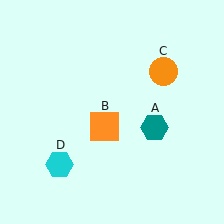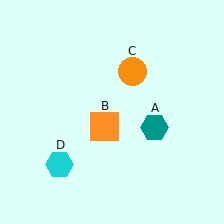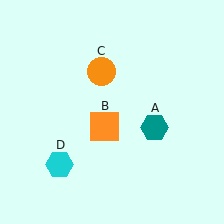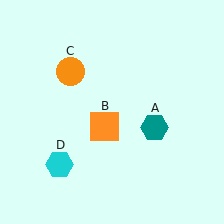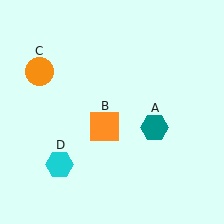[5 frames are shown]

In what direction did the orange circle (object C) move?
The orange circle (object C) moved left.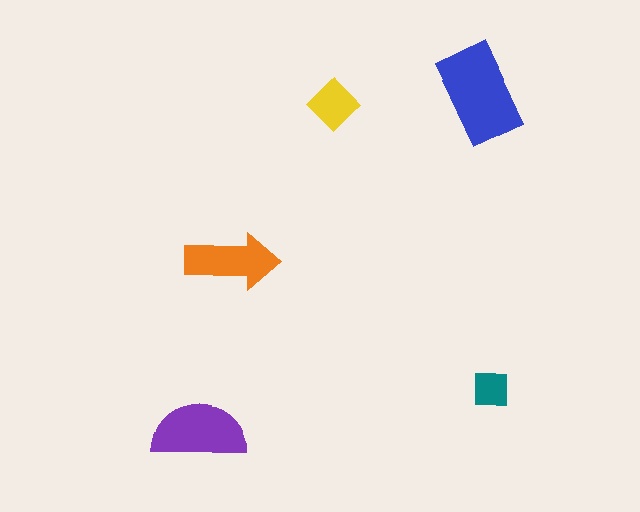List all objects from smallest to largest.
The teal square, the yellow diamond, the orange arrow, the purple semicircle, the blue rectangle.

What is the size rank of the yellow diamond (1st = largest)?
4th.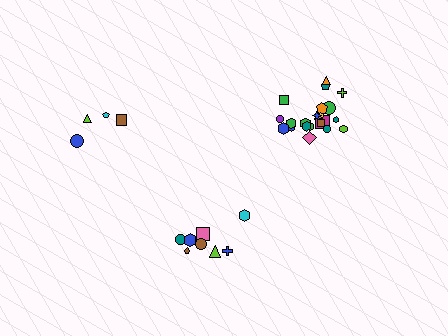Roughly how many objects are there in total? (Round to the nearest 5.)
Roughly 35 objects in total.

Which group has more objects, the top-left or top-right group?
The top-right group.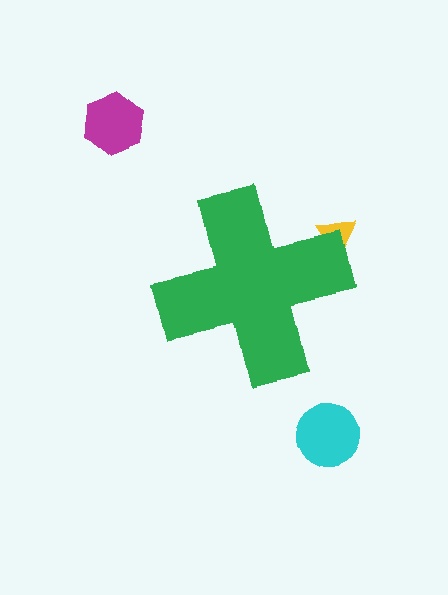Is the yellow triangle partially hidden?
Yes, the yellow triangle is partially hidden behind the green cross.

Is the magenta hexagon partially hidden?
No, the magenta hexagon is fully visible.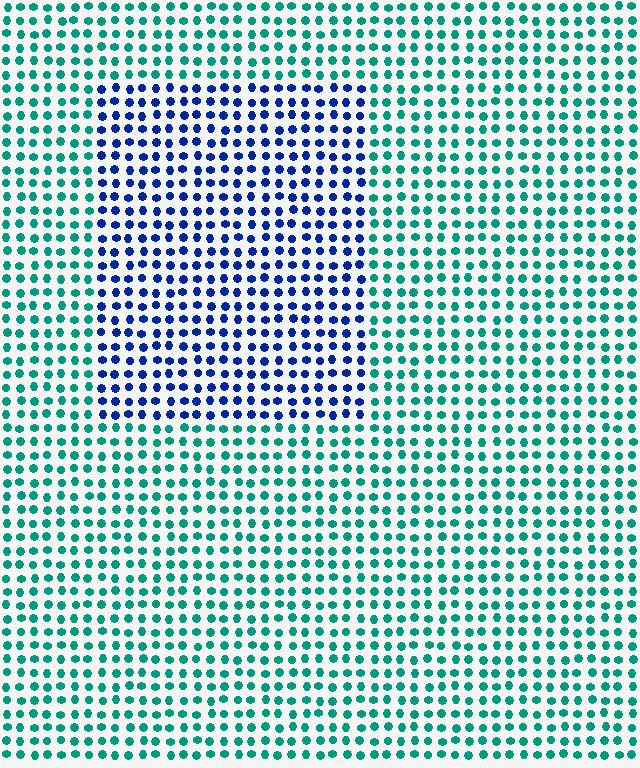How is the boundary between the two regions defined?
The boundary is defined purely by a slight shift in hue (about 58 degrees). Spacing, size, and orientation are identical on both sides.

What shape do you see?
I see a rectangle.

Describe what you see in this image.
The image is filled with small teal elements in a uniform arrangement. A rectangle-shaped region is visible where the elements are tinted to a slightly different hue, forming a subtle color boundary.